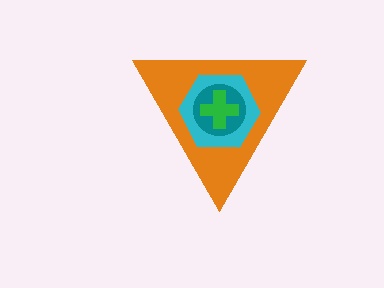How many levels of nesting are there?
4.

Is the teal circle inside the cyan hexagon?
Yes.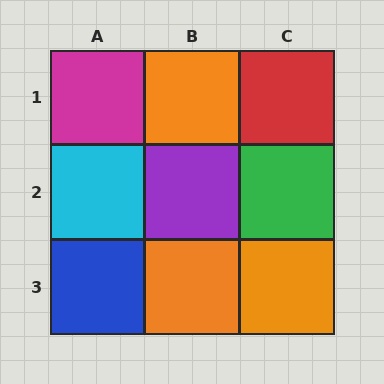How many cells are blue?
1 cell is blue.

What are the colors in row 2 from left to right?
Cyan, purple, green.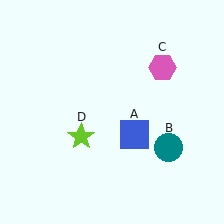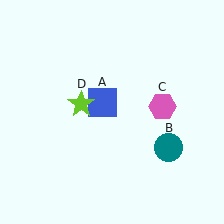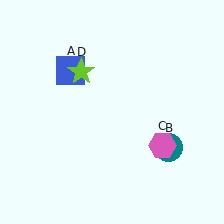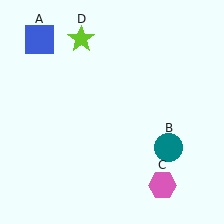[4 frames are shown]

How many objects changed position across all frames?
3 objects changed position: blue square (object A), pink hexagon (object C), lime star (object D).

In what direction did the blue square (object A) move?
The blue square (object A) moved up and to the left.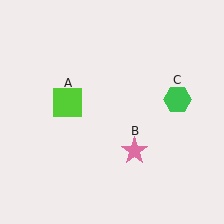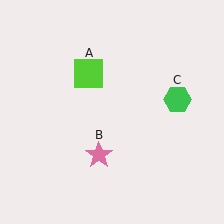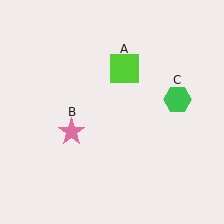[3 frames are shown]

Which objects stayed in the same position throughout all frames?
Green hexagon (object C) remained stationary.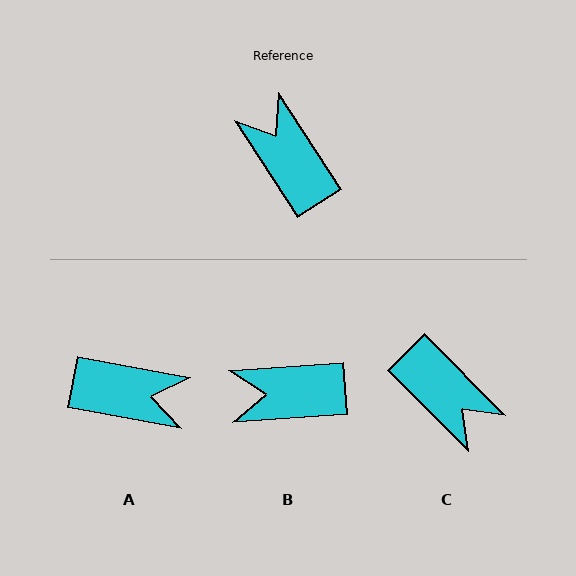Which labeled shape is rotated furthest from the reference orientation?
C, about 168 degrees away.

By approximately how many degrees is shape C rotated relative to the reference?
Approximately 168 degrees clockwise.